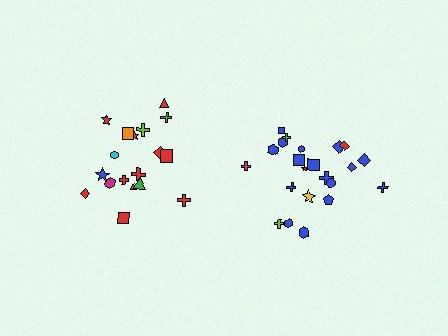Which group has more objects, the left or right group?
The right group.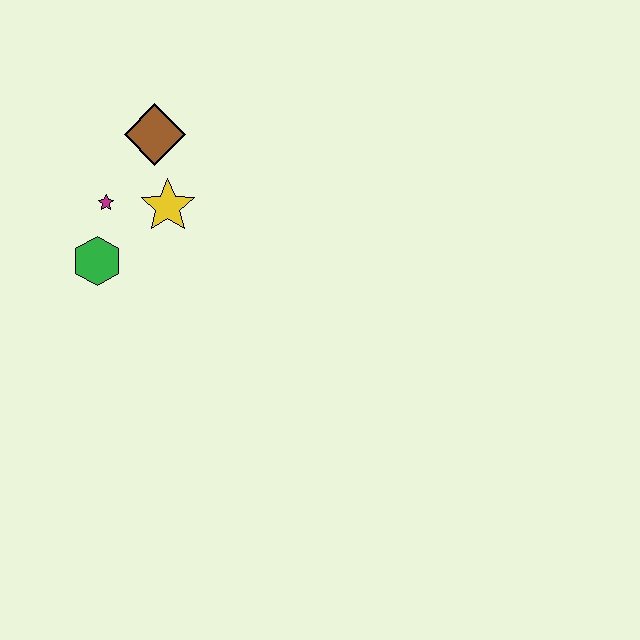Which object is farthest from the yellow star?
The green hexagon is farthest from the yellow star.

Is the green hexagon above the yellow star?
No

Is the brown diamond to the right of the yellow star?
No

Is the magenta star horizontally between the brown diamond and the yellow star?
No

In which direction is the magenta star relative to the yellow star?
The magenta star is to the left of the yellow star.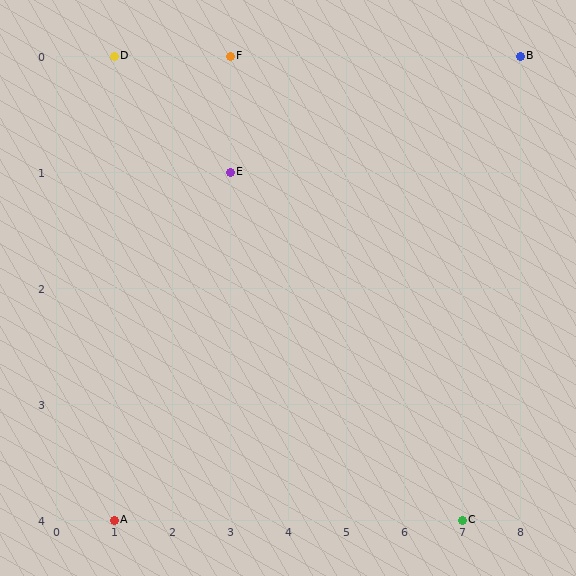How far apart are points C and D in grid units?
Points C and D are 6 columns and 4 rows apart (about 7.2 grid units diagonally).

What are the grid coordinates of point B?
Point B is at grid coordinates (8, 0).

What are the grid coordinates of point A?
Point A is at grid coordinates (1, 4).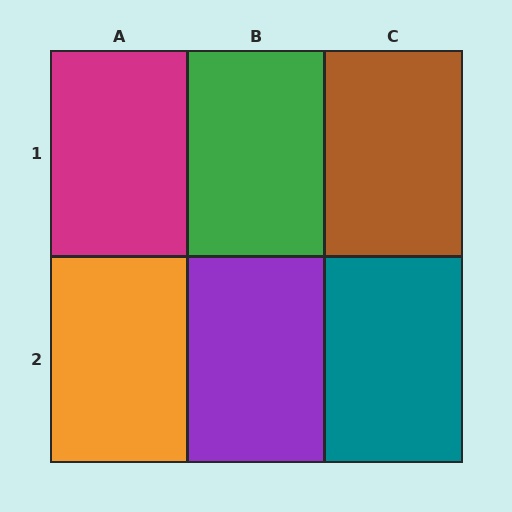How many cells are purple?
1 cell is purple.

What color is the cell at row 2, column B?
Purple.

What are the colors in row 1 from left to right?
Magenta, green, brown.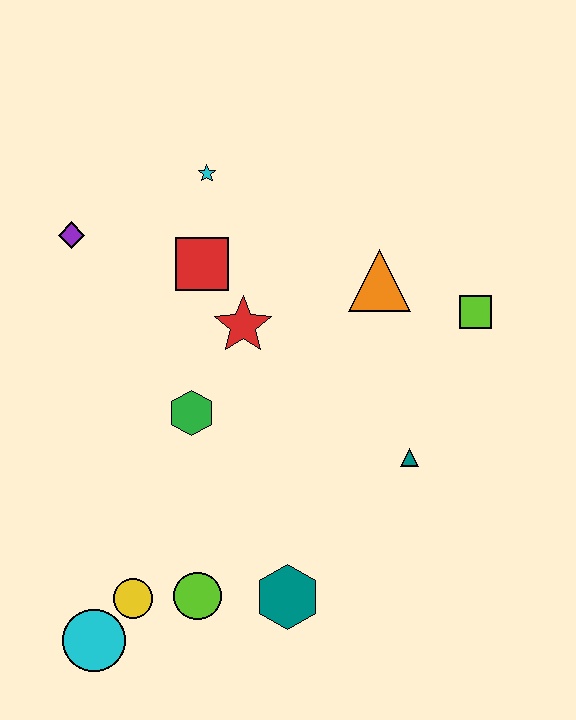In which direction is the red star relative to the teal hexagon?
The red star is above the teal hexagon.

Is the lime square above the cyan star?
No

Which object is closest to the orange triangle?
The lime square is closest to the orange triangle.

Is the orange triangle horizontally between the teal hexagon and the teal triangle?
Yes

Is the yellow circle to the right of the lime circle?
No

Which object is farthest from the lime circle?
The cyan star is farthest from the lime circle.